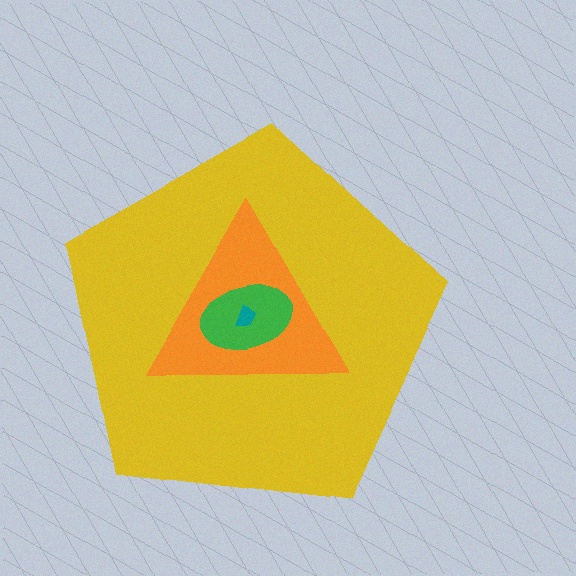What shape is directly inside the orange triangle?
The green ellipse.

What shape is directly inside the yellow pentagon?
The orange triangle.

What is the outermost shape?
The yellow pentagon.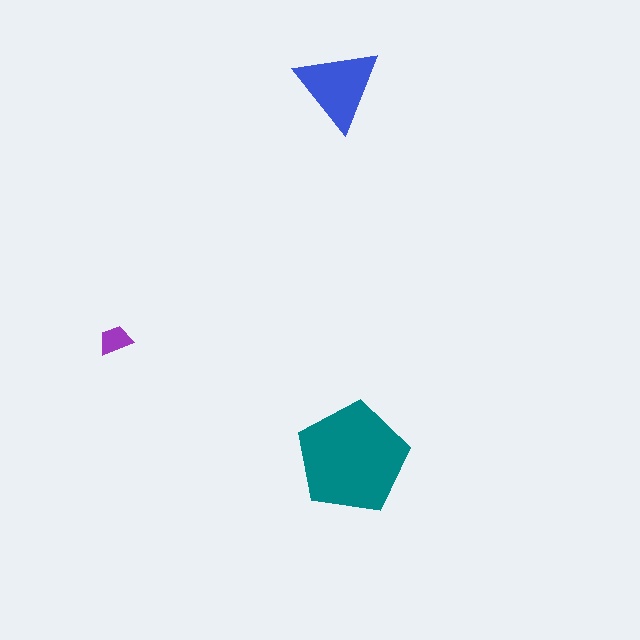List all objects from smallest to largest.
The purple trapezoid, the blue triangle, the teal pentagon.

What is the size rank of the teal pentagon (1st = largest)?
1st.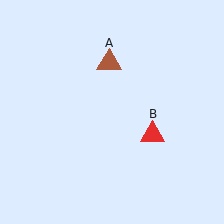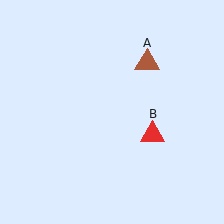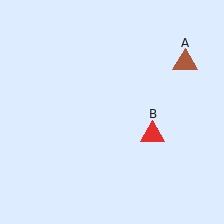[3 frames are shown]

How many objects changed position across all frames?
1 object changed position: brown triangle (object A).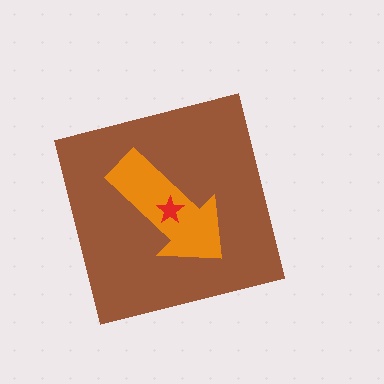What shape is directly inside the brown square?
The orange arrow.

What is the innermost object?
The red star.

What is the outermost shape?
The brown square.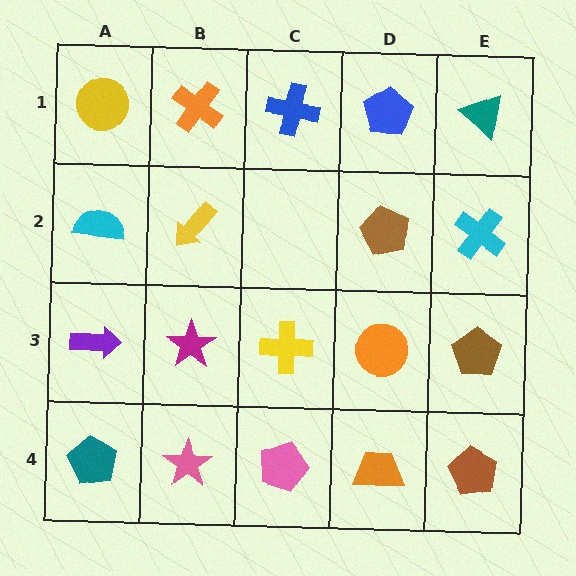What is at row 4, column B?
A pink star.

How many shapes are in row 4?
5 shapes.